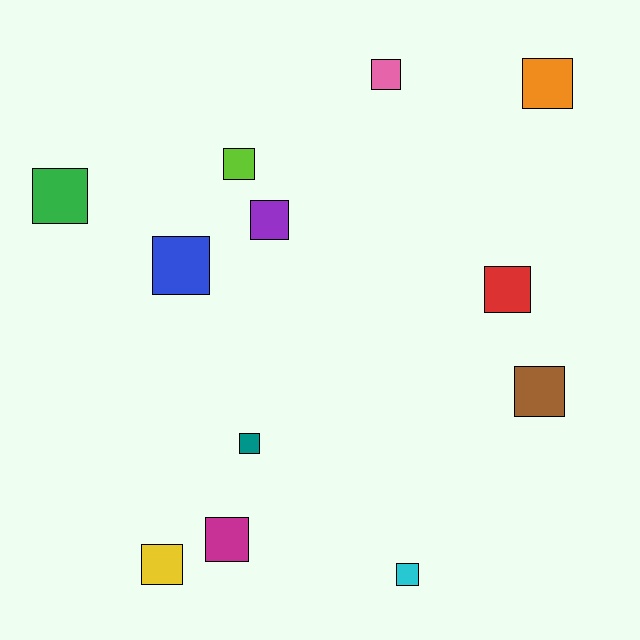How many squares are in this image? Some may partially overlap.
There are 12 squares.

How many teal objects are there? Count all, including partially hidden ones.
There is 1 teal object.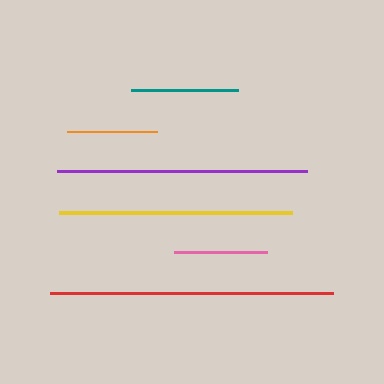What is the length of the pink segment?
The pink segment is approximately 93 pixels long.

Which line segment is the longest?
The red line is the longest at approximately 284 pixels.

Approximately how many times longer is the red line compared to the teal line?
The red line is approximately 2.7 times the length of the teal line.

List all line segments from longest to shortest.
From longest to shortest: red, purple, yellow, teal, pink, orange.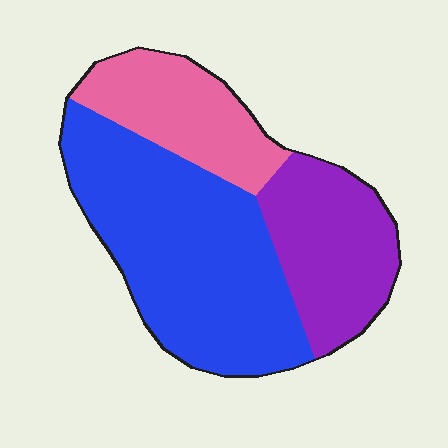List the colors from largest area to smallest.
From largest to smallest: blue, purple, pink.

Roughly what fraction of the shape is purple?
Purple takes up about one quarter (1/4) of the shape.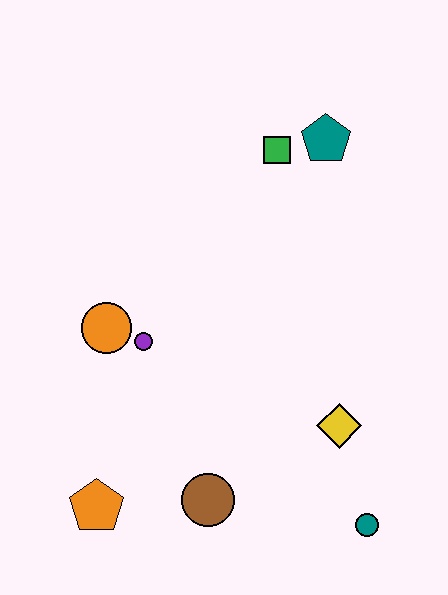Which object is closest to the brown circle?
The orange pentagon is closest to the brown circle.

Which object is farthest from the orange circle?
The teal circle is farthest from the orange circle.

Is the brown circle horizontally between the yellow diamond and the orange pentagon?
Yes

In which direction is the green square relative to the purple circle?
The green square is above the purple circle.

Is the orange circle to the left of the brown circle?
Yes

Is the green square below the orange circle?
No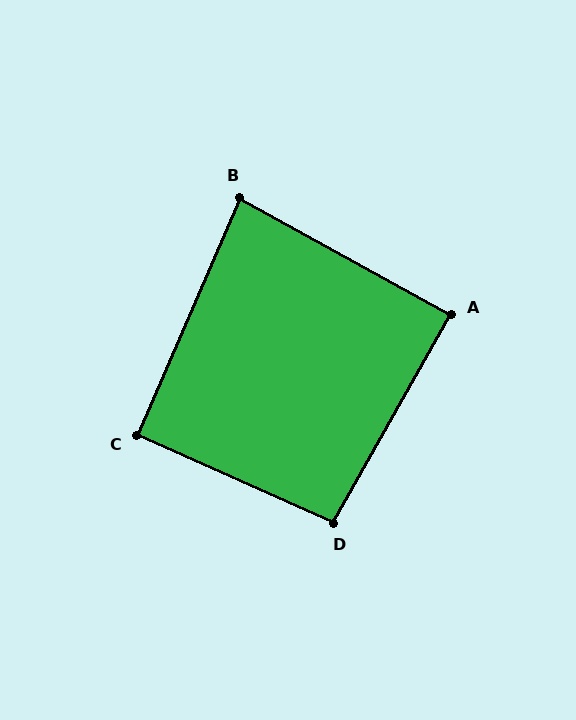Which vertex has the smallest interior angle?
B, at approximately 85 degrees.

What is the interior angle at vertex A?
Approximately 89 degrees (approximately right).